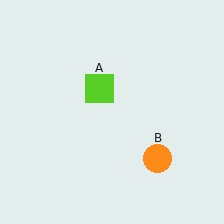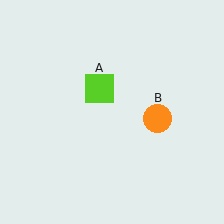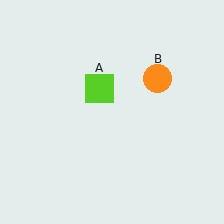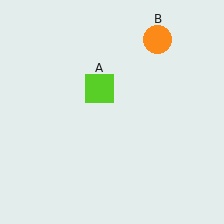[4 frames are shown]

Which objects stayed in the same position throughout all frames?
Lime square (object A) remained stationary.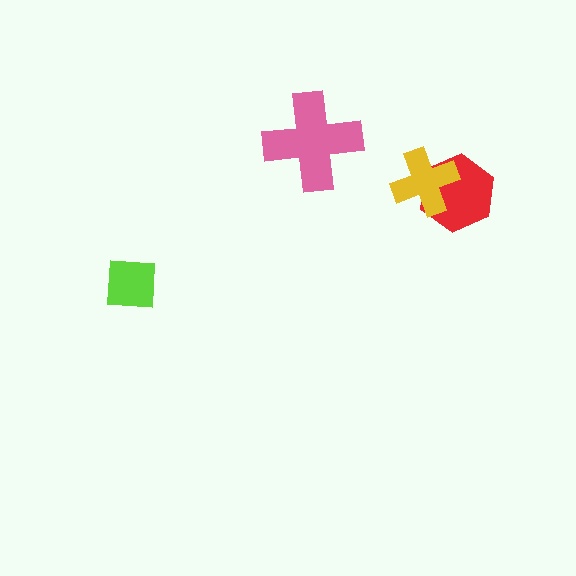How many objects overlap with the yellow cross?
1 object overlaps with the yellow cross.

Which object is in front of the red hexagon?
The yellow cross is in front of the red hexagon.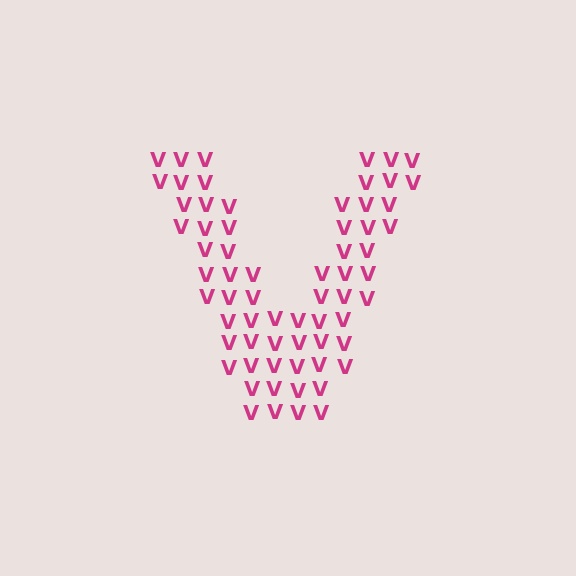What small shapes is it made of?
It is made of small letter V's.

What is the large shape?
The large shape is the letter V.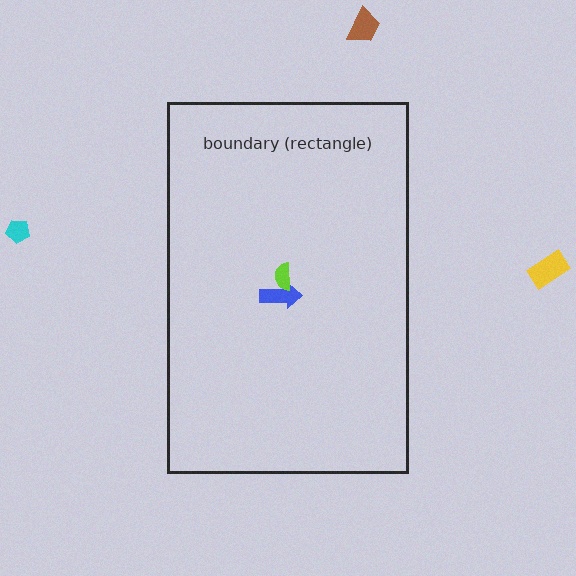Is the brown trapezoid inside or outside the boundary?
Outside.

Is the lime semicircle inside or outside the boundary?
Inside.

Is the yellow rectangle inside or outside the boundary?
Outside.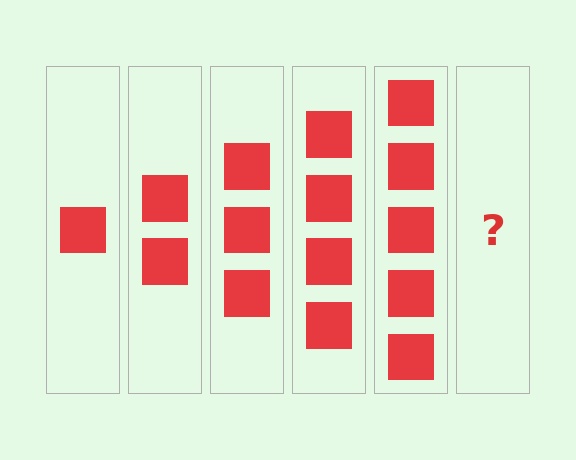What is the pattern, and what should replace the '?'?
The pattern is that each step adds one more square. The '?' should be 6 squares.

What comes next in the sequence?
The next element should be 6 squares.